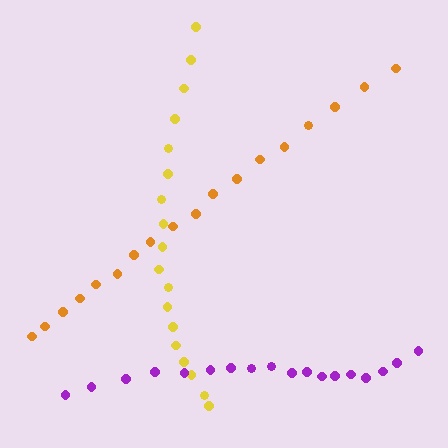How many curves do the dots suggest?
There are 3 distinct paths.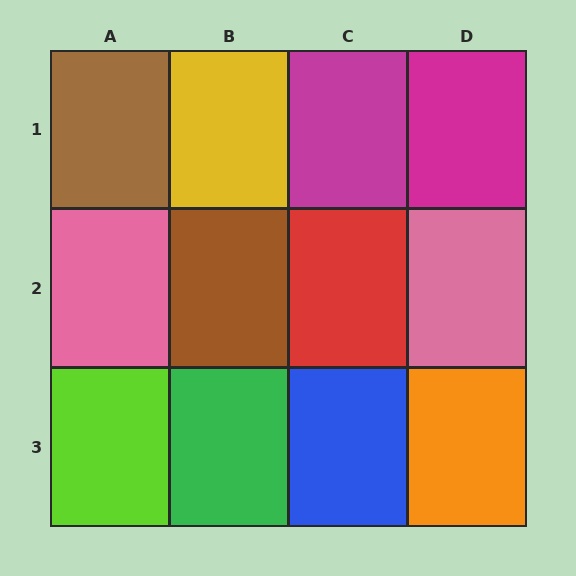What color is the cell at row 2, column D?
Pink.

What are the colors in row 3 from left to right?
Lime, green, blue, orange.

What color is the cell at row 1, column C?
Magenta.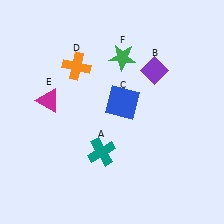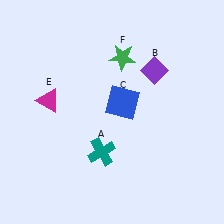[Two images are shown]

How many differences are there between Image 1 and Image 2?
There is 1 difference between the two images.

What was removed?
The orange cross (D) was removed in Image 2.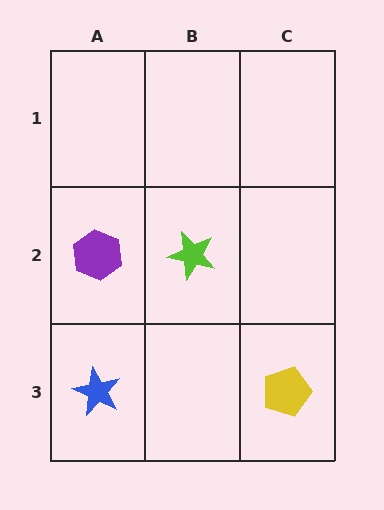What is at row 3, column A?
A blue star.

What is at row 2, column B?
A lime star.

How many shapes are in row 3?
2 shapes.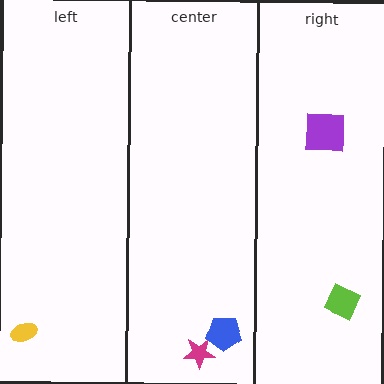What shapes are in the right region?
The purple square, the lime diamond.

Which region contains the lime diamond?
The right region.